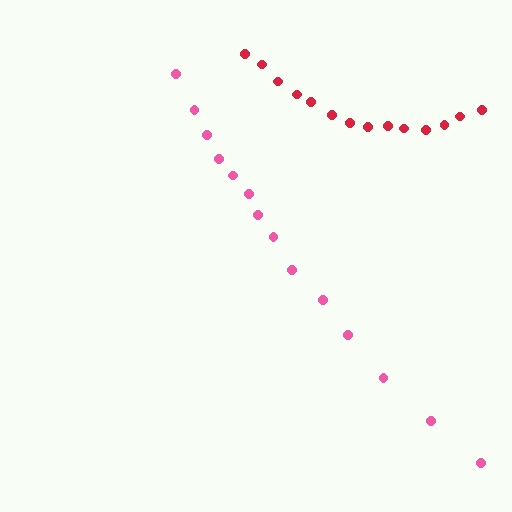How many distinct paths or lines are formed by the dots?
There are 2 distinct paths.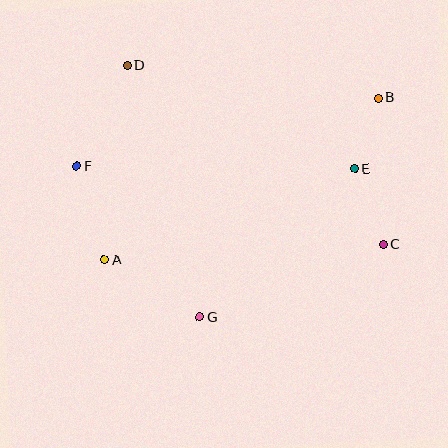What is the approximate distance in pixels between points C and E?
The distance between C and E is approximately 81 pixels.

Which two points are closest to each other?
Points B and E are closest to each other.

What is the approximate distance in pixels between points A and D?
The distance between A and D is approximately 196 pixels.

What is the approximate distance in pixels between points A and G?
The distance between A and G is approximately 111 pixels.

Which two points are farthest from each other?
Points A and B are farthest from each other.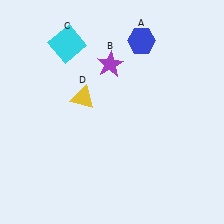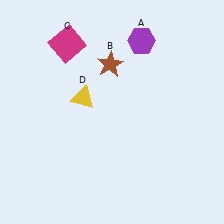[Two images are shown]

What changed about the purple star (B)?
In Image 1, B is purple. In Image 2, it changed to brown.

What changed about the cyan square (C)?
In Image 1, C is cyan. In Image 2, it changed to magenta.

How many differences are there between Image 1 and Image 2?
There are 3 differences between the two images.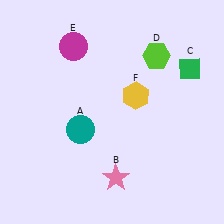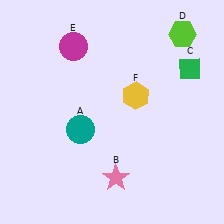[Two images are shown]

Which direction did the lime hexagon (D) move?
The lime hexagon (D) moved right.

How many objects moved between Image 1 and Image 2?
1 object moved between the two images.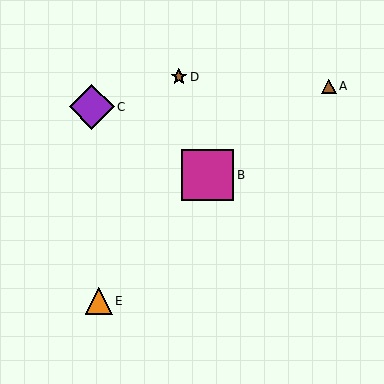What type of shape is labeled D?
Shape D is a brown star.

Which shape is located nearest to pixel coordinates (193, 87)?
The brown star (labeled D) at (179, 77) is nearest to that location.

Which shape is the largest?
The magenta square (labeled B) is the largest.